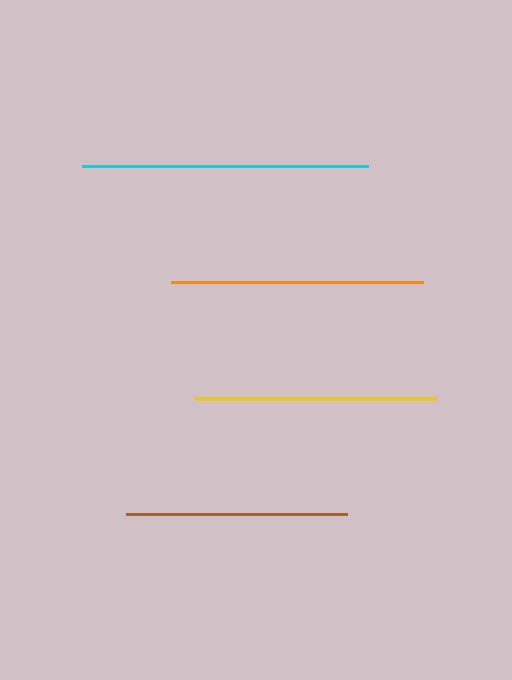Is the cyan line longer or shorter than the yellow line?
The cyan line is longer than the yellow line.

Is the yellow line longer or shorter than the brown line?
The yellow line is longer than the brown line.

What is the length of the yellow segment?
The yellow segment is approximately 241 pixels long.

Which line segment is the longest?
The cyan line is the longest at approximately 286 pixels.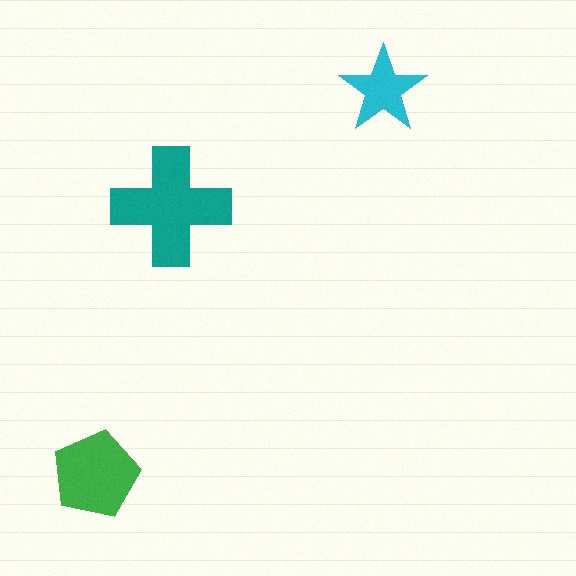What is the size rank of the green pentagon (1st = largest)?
2nd.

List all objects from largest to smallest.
The teal cross, the green pentagon, the cyan star.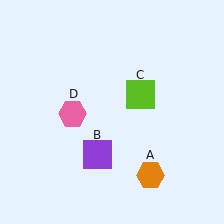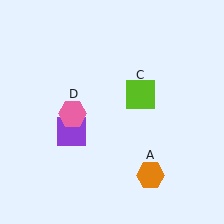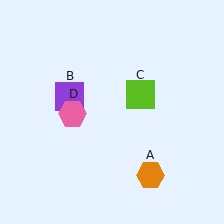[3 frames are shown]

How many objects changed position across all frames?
1 object changed position: purple square (object B).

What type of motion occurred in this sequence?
The purple square (object B) rotated clockwise around the center of the scene.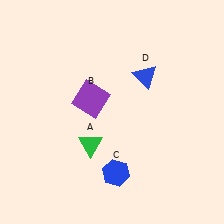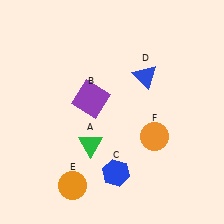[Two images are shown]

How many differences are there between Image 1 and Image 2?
There are 2 differences between the two images.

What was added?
An orange circle (E), an orange circle (F) were added in Image 2.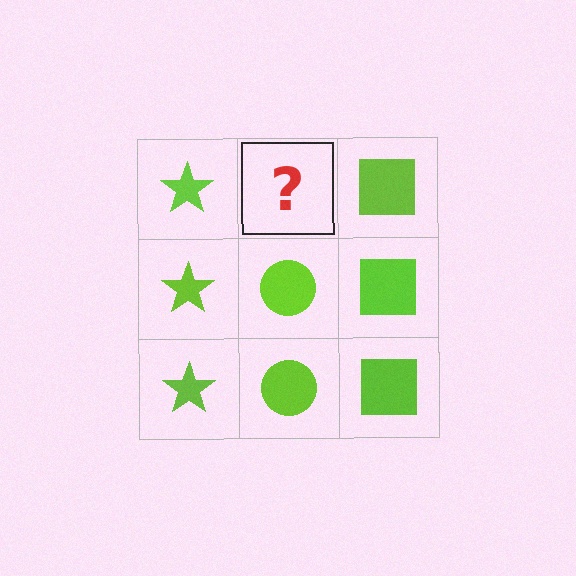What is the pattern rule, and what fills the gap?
The rule is that each column has a consistent shape. The gap should be filled with a lime circle.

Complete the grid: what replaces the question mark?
The question mark should be replaced with a lime circle.